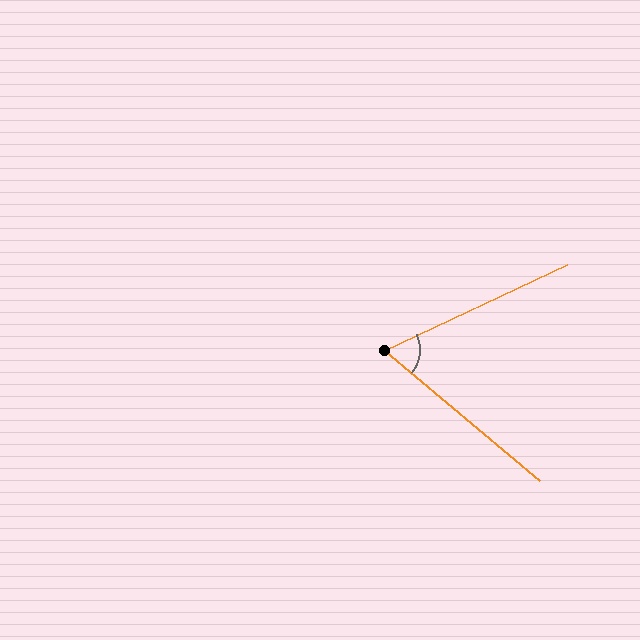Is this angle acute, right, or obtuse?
It is acute.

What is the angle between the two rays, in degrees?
Approximately 65 degrees.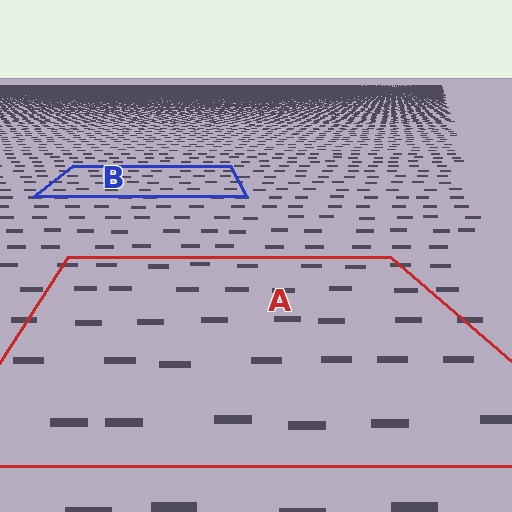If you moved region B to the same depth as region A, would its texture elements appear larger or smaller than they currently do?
They would appear larger. At a closer depth, the same texture elements are projected at a bigger on-screen size.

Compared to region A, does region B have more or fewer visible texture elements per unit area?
Region B has more texture elements per unit area — they are packed more densely because it is farther away.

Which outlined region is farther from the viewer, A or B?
Region B is farther from the viewer — the texture elements inside it appear smaller and more densely packed.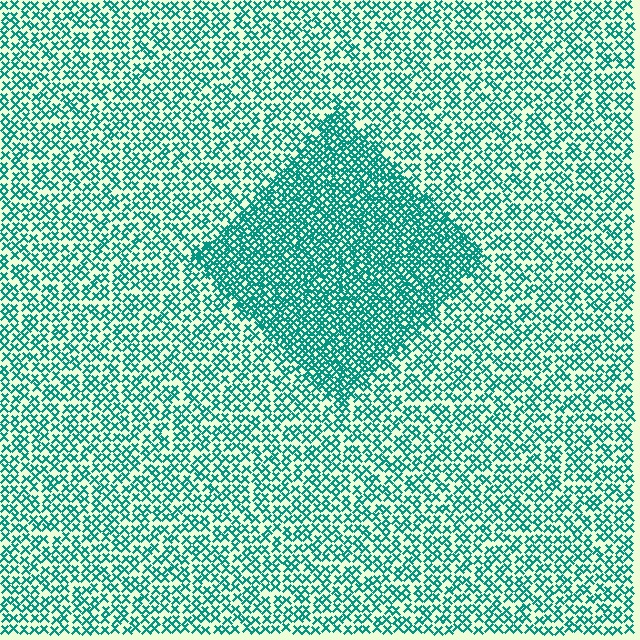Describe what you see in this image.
The image contains small teal elements arranged at two different densities. A diamond-shaped region is visible where the elements are more densely packed than the surrounding area.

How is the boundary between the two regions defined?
The boundary is defined by a change in element density (approximately 2.0x ratio). All elements are the same color, size, and shape.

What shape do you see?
I see a diamond.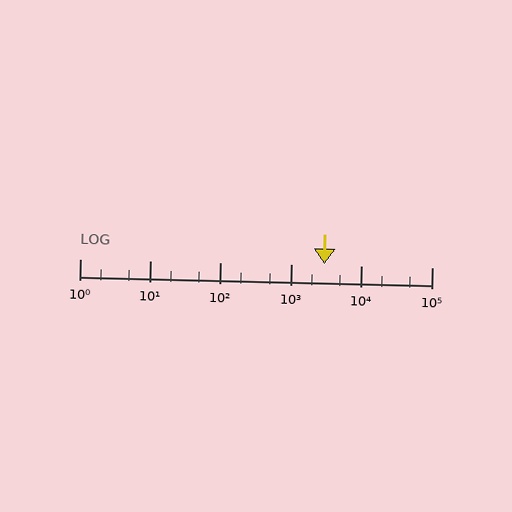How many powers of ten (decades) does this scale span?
The scale spans 5 decades, from 1 to 100000.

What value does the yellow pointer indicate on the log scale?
The pointer indicates approximately 3000.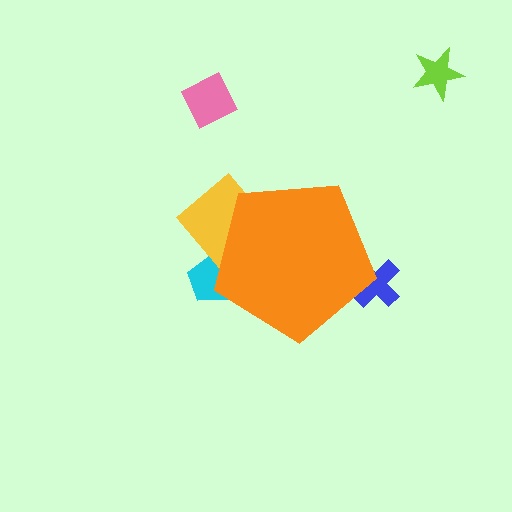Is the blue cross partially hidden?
Yes, the blue cross is partially hidden behind the orange pentagon.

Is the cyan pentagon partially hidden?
Yes, the cyan pentagon is partially hidden behind the orange pentagon.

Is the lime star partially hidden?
No, the lime star is fully visible.